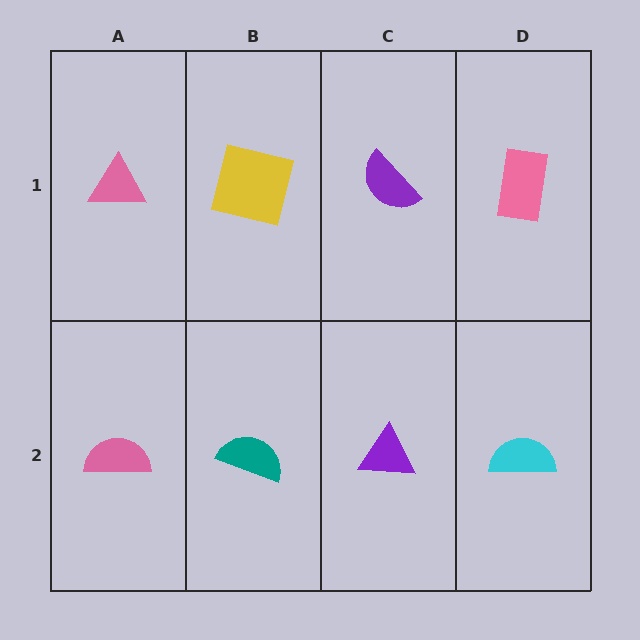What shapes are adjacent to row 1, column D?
A cyan semicircle (row 2, column D), a purple semicircle (row 1, column C).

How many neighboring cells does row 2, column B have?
3.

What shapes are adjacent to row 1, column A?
A pink semicircle (row 2, column A), a yellow square (row 1, column B).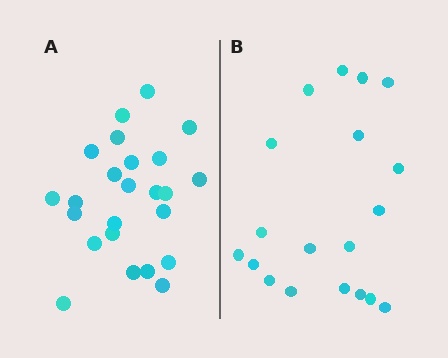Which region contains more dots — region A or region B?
Region A (the left region) has more dots.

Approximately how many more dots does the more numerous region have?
Region A has about 5 more dots than region B.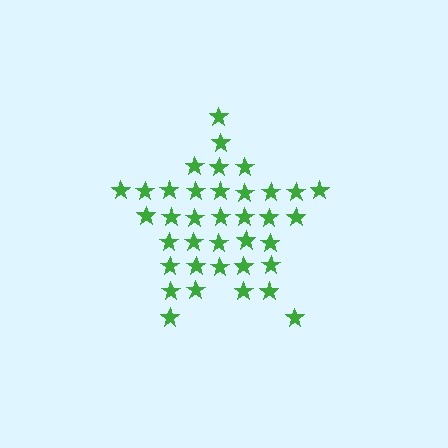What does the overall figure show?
The overall figure shows a star.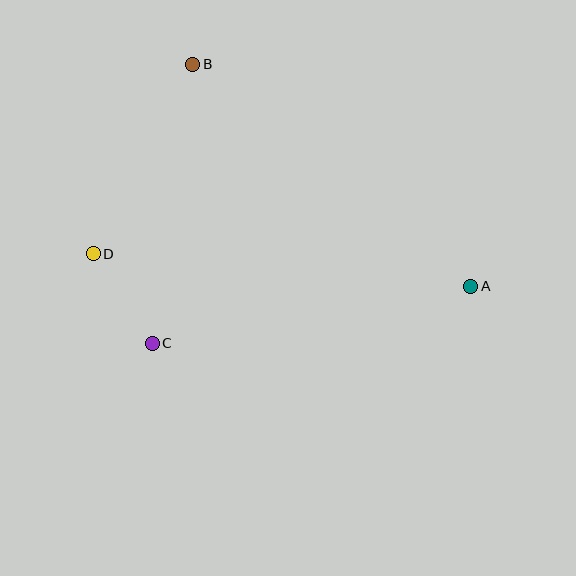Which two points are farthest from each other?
Points A and D are farthest from each other.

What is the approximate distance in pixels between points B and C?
The distance between B and C is approximately 282 pixels.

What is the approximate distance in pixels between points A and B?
The distance between A and B is approximately 356 pixels.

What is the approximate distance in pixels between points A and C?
The distance between A and C is approximately 323 pixels.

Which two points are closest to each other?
Points C and D are closest to each other.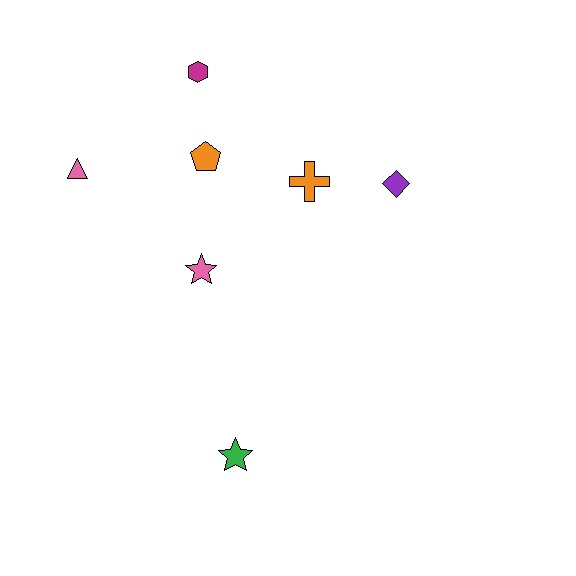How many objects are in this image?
There are 7 objects.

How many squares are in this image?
There are no squares.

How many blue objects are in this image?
There are no blue objects.